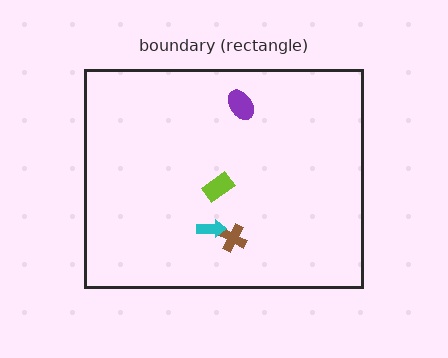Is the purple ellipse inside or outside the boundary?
Inside.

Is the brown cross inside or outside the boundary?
Inside.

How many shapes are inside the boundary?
4 inside, 0 outside.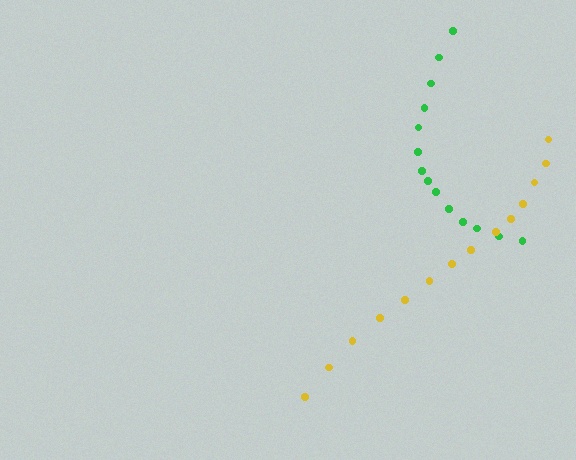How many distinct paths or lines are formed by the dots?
There are 2 distinct paths.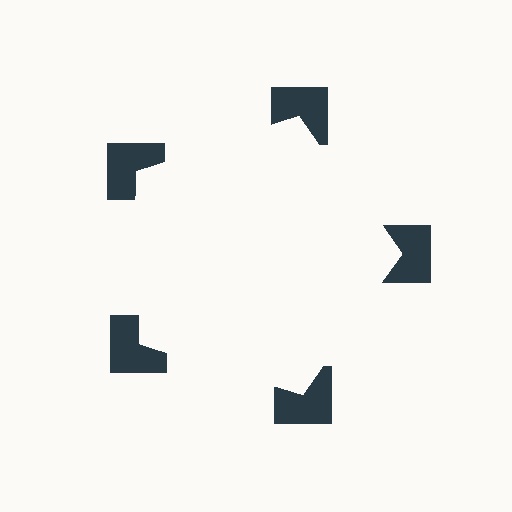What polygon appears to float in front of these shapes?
An illusory pentagon — its edges are inferred from the aligned wedge cuts in the notched squares, not physically drawn.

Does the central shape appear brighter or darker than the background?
It typically appears slightly brighter than the background, even though no actual brightness change is drawn.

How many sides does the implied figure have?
5 sides.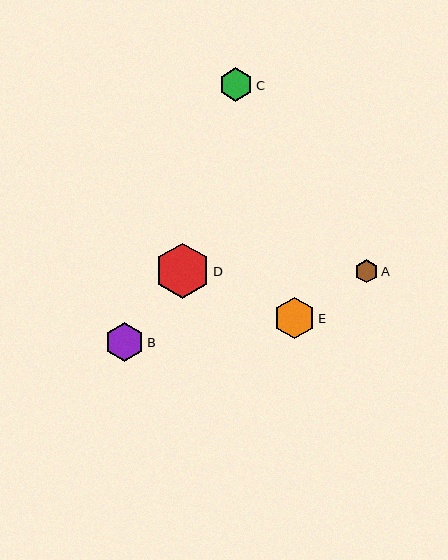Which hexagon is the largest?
Hexagon D is the largest with a size of approximately 55 pixels.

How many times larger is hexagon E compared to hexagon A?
Hexagon E is approximately 1.8 times the size of hexagon A.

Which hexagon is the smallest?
Hexagon A is the smallest with a size of approximately 23 pixels.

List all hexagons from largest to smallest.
From largest to smallest: D, E, B, C, A.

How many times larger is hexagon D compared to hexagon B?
Hexagon D is approximately 1.4 times the size of hexagon B.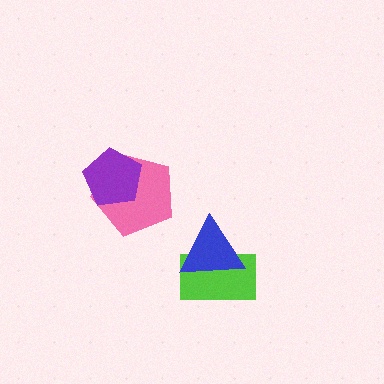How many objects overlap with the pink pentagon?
1 object overlaps with the pink pentagon.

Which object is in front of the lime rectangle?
The blue triangle is in front of the lime rectangle.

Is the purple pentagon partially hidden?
No, no other shape covers it.